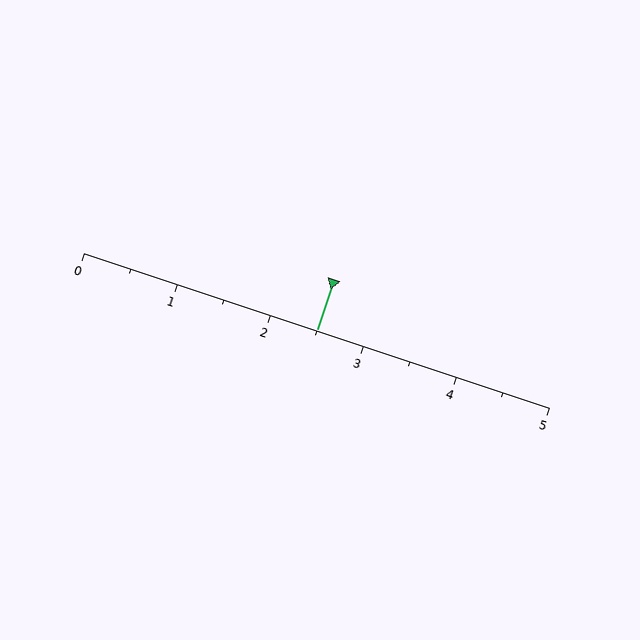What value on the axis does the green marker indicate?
The marker indicates approximately 2.5.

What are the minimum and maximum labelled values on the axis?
The axis runs from 0 to 5.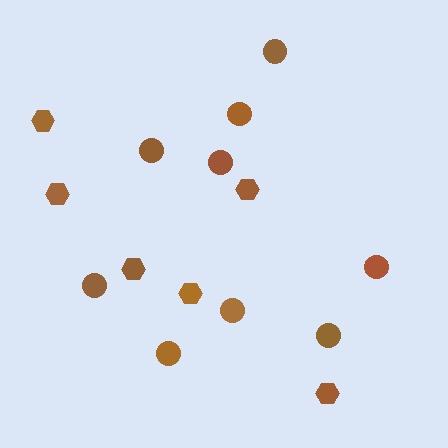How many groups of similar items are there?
There are 2 groups: one group of hexagons (6) and one group of circles (9).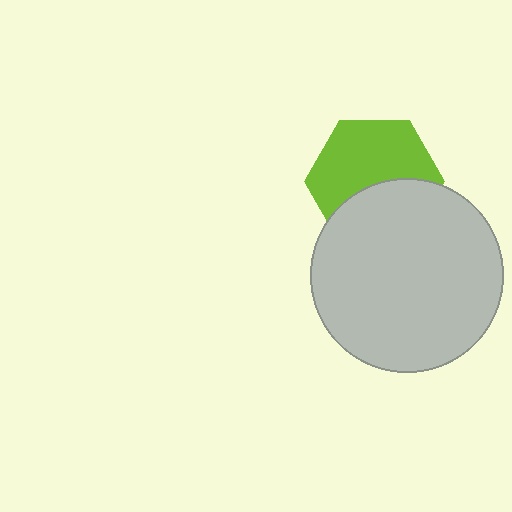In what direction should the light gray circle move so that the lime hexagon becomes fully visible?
The light gray circle should move down. That is the shortest direction to clear the overlap and leave the lime hexagon fully visible.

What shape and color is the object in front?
The object in front is a light gray circle.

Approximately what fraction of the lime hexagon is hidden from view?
Roughly 41% of the lime hexagon is hidden behind the light gray circle.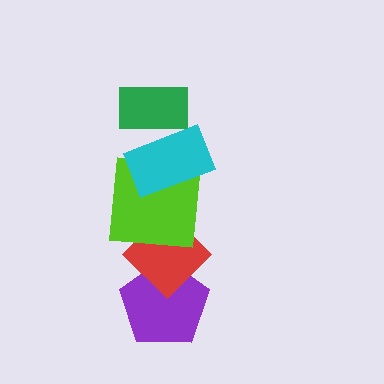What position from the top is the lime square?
The lime square is 3rd from the top.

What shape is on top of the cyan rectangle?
The green rectangle is on top of the cyan rectangle.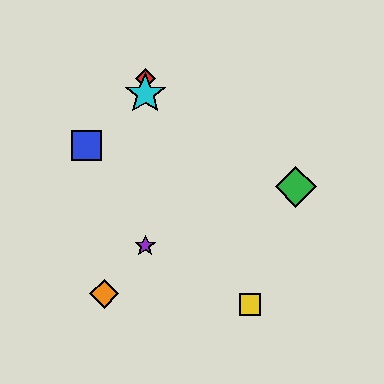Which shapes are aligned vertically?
The red diamond, the purple star, the cyan star are aligned vertically.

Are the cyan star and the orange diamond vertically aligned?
No, the cyan star is at x≈145 and the orange diamond is at x≈104.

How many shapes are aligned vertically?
3 shapes (the red diamond, the purple star, the cyan star) are aligned vertically.